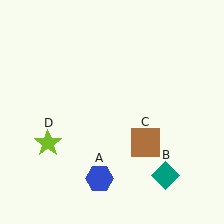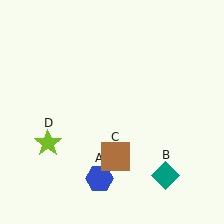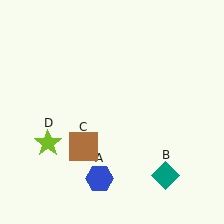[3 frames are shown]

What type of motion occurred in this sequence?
The brown square (object C) rotated clockwise around the center of the scene.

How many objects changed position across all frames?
1 object changed position: brown square (object C).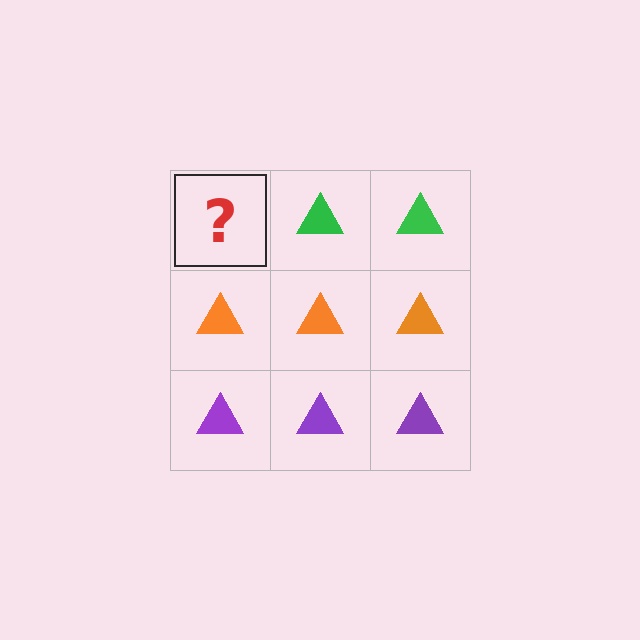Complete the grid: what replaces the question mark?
The question mark should be replaced with a green triangle.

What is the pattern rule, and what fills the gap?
The rule is that each row has a consistent color. The gap should be filled with a green triangle.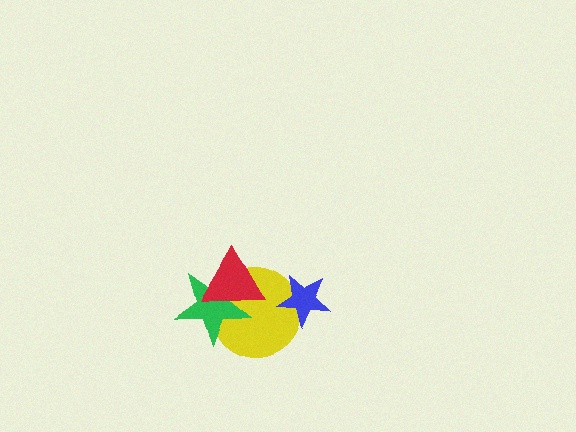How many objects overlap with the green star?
2 objects overlap with the green star.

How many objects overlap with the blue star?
1 object overlaps with the blue star.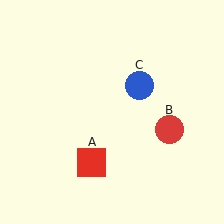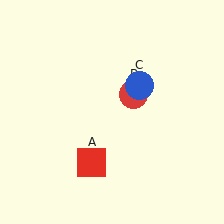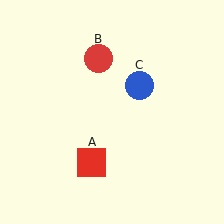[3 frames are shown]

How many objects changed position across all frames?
1 object changed position: red circle (object B).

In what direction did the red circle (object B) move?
The red circle (object B) moved up and to the left.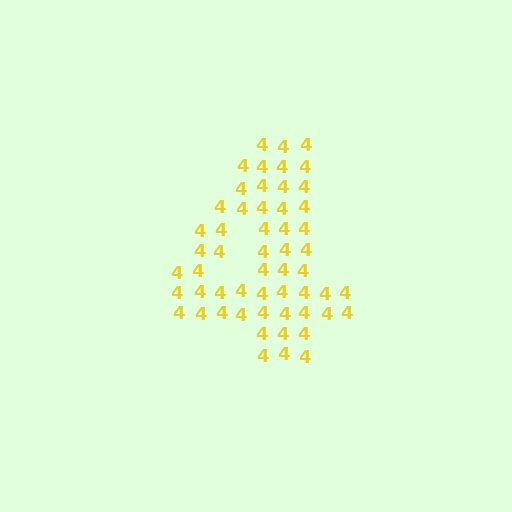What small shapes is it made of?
It is made of small digit 4's.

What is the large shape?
The large shape is the digit 4.